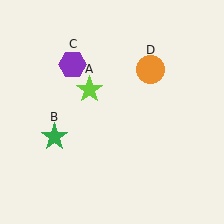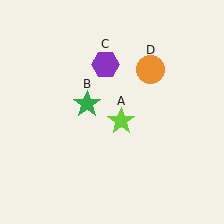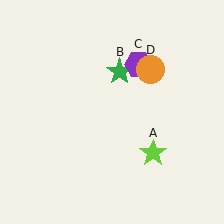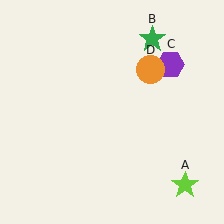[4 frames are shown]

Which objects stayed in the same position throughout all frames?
Orange circle (object D) remained stationary.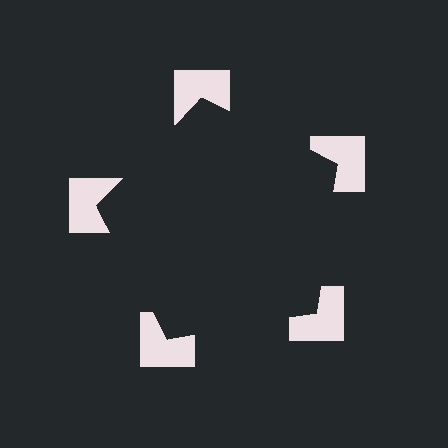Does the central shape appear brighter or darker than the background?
It typically appears slightly darker than the background, even though no actual brightness change is drawn.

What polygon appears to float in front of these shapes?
An illusory pentagon — its edges are inferred from the aligned wedge cuts in the notched squares, not physically drawn.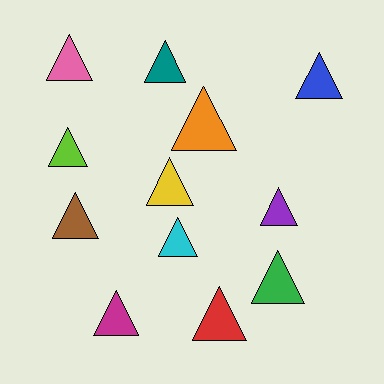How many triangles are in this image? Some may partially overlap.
There are 12 triangles.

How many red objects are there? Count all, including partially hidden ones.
There is 1 red object.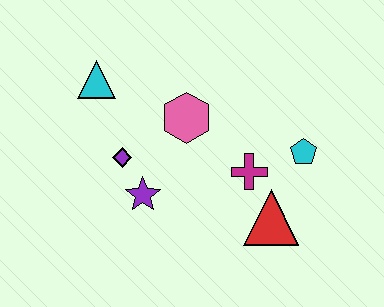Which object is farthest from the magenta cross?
The cyan triangle is farthest from the magenta cross.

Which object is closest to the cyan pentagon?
The magenta cross is closest to the cyan pentagon.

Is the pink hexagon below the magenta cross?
No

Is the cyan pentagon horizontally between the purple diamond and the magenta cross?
No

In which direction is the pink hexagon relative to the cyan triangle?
The pink hexagon is to the right of the cyan triangle.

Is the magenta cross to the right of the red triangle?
No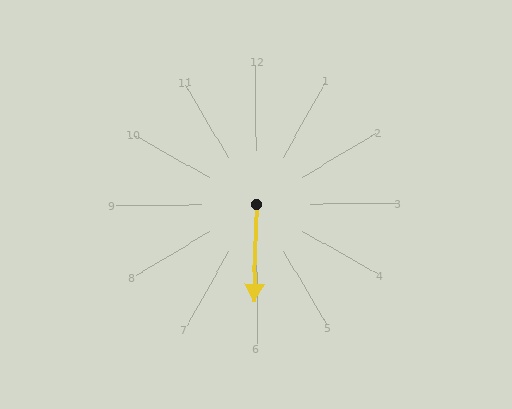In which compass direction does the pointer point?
South.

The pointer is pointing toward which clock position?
Roughly 6 o'clock.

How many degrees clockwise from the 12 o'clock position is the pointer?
Approximately 182 degrees.